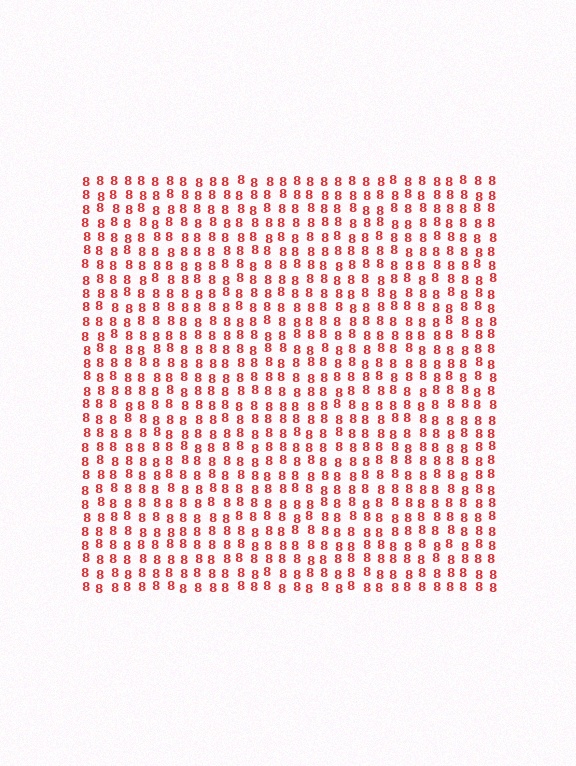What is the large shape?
The large shape is a square.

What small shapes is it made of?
It is made of small digit 8's.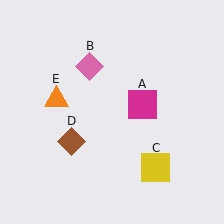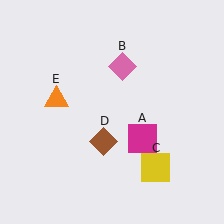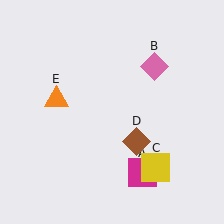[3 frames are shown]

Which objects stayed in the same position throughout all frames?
Yellow square (object C) and orange triangle (object E) remained stationary.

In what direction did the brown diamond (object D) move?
The brown diamond (object D) moved right.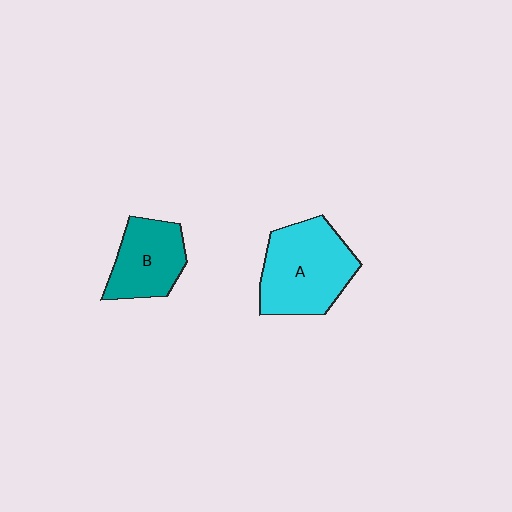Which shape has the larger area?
Shape A (cyan).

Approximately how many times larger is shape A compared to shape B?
Approximately 1.5 times.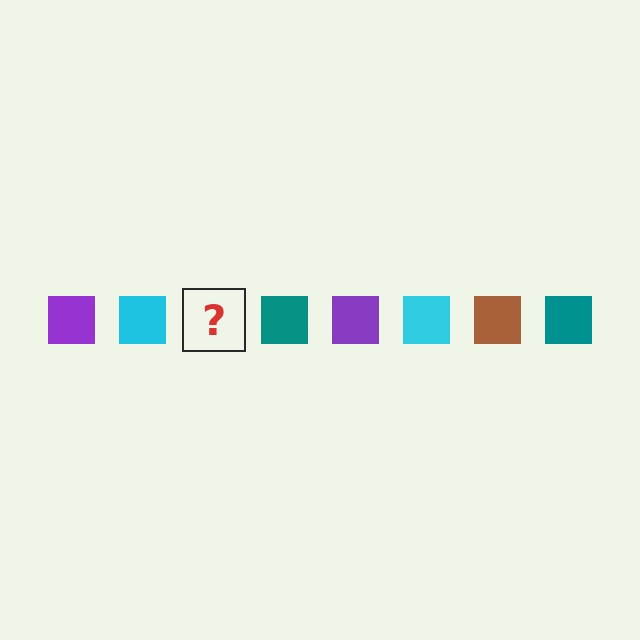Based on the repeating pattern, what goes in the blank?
The blank should be a brown square.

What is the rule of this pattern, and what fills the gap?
The rule is that the pattern cycles through purple, cyan, brown, teal squares. The gap should be filled with a brown square.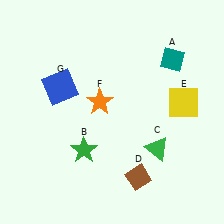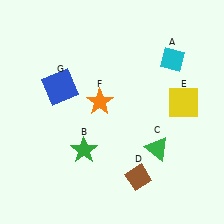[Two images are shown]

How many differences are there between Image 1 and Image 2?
There is 1 difference between the two images.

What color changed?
The diamond (A) changed from teal in Image 1 to cyan in Image 2.